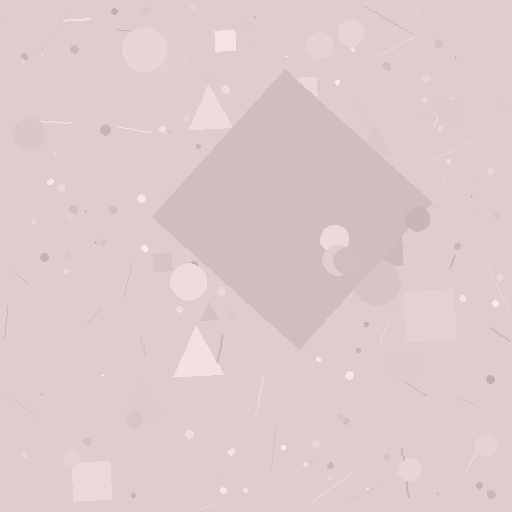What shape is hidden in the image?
A diamond is hidden in the image.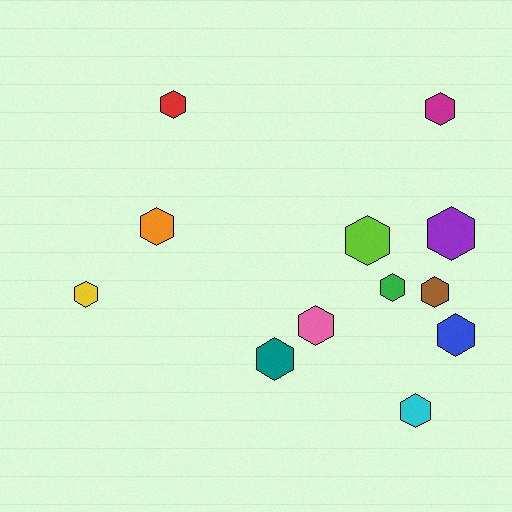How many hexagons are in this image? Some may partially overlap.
There are 12 hexagons.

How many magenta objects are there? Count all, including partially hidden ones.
There is 1 magenta object.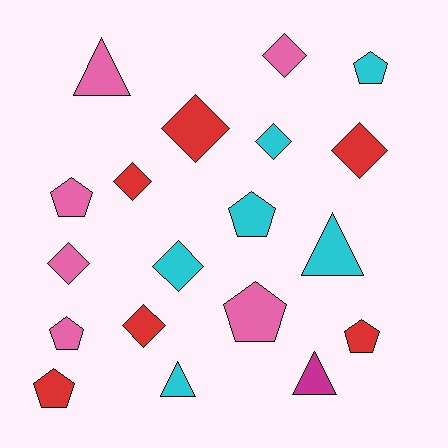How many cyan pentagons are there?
There are 2 cyan pentagons.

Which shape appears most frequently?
Diamond, with 8 objects.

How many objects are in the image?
There are 19 objects.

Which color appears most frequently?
Cyan, with 6 objects.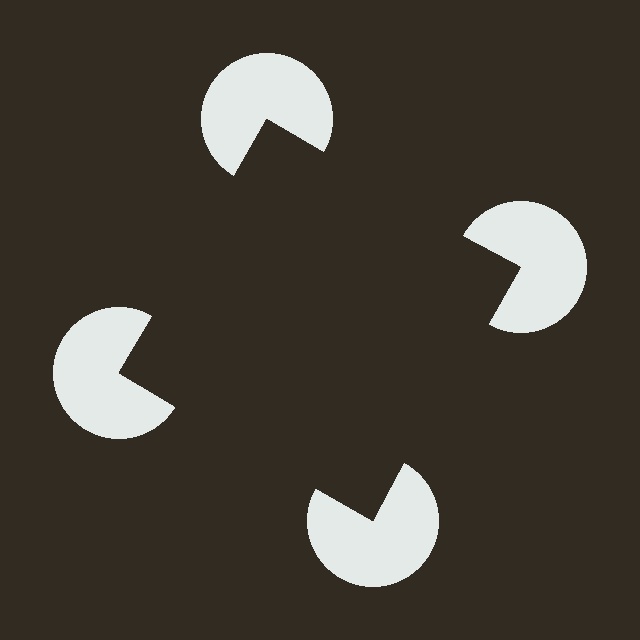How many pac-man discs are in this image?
There are 4 — one at each vertex of the illusory square.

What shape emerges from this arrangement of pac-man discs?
An illusory square — its edges are inferred from the aligned wedge cuts in the pac-man discs, not physically drawn.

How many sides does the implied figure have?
4 sides.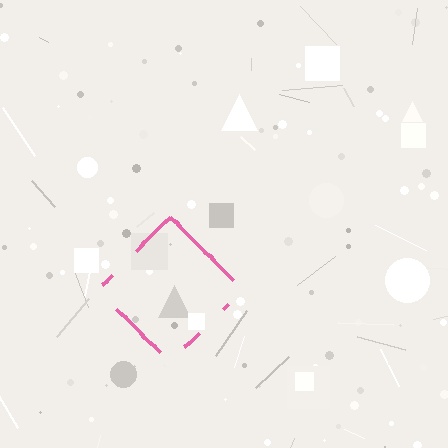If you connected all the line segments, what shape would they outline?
They would outline a diamond.